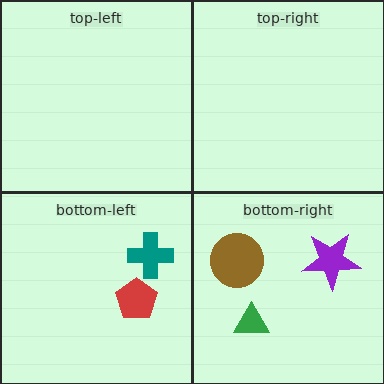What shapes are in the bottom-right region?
The purple star, the brown circle, the green triangle.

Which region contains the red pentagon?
The bottom-left region.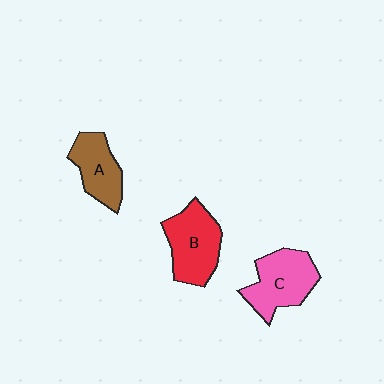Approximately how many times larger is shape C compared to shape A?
Approximately 1.3 times.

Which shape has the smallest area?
Shape A (brown).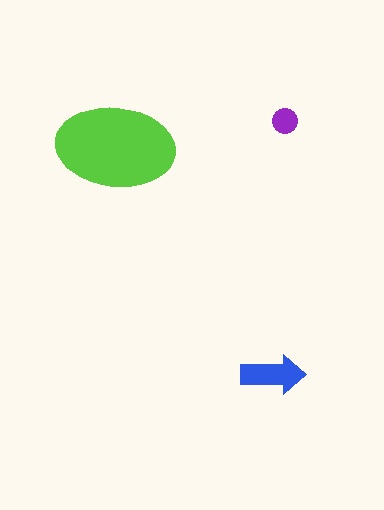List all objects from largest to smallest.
The lime ellipse, the blue arrow, the purple circle.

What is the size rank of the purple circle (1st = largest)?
3rd.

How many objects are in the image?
There are 3 objects in the image.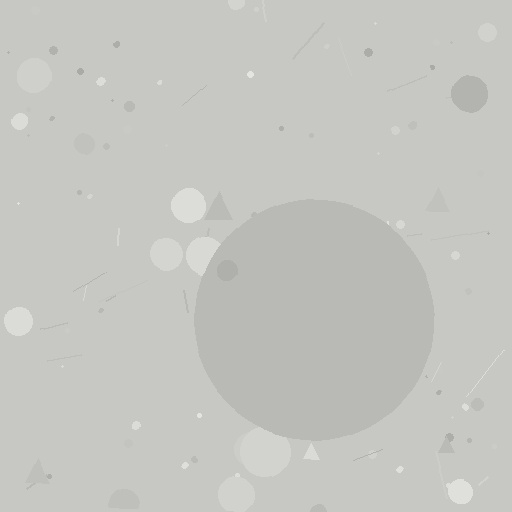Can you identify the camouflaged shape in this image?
The camouflaged shape is a circle.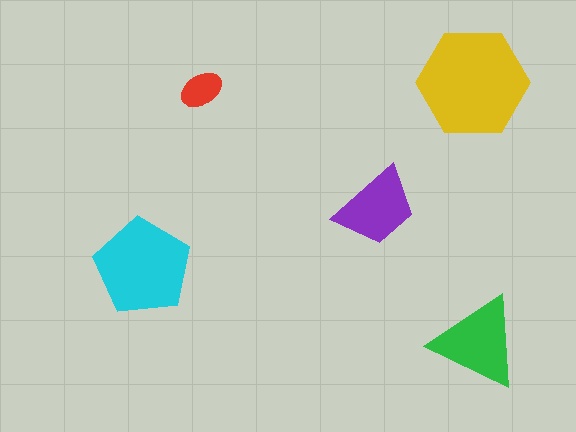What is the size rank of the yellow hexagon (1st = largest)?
1st.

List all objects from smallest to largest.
The red ellipse, the purple trapezoid, the green triangle, the cyan pentagon, the yellow hexagon.